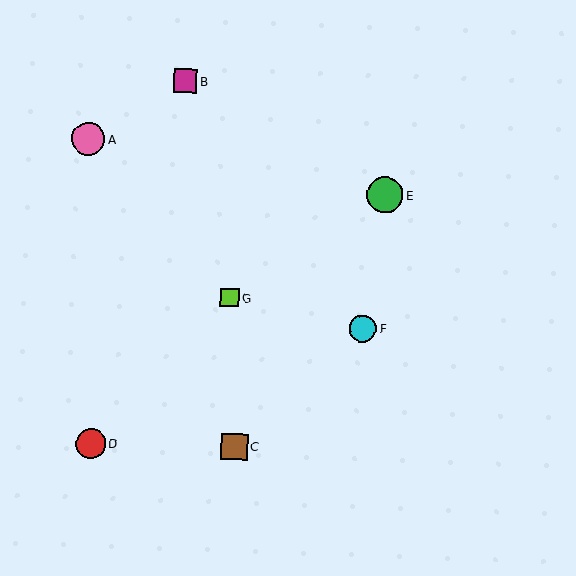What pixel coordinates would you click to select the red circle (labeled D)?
Click at (91, 444) to select the red circle D.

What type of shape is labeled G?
Shape G is a lime square.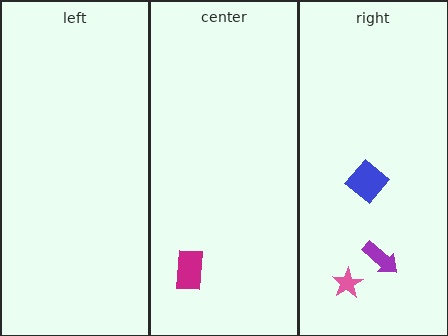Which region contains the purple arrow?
The right region.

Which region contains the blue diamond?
The right region.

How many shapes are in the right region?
3.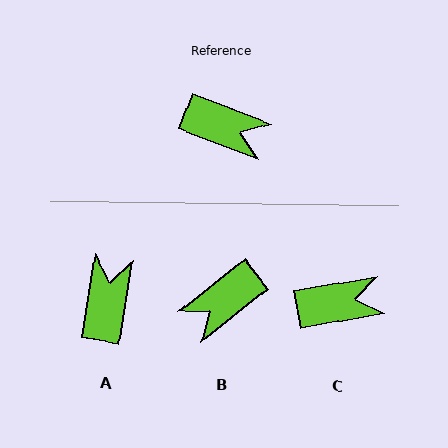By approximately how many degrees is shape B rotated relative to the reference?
Approximately 120 degrees clockwise.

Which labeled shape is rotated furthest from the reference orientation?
B, about 120 degrees away.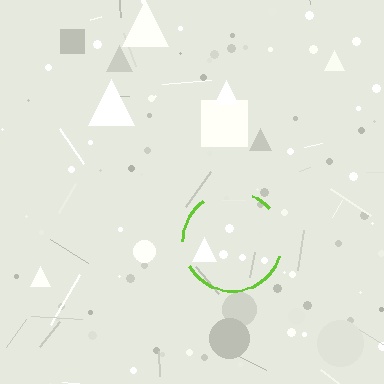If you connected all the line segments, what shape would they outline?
They would outline a circle.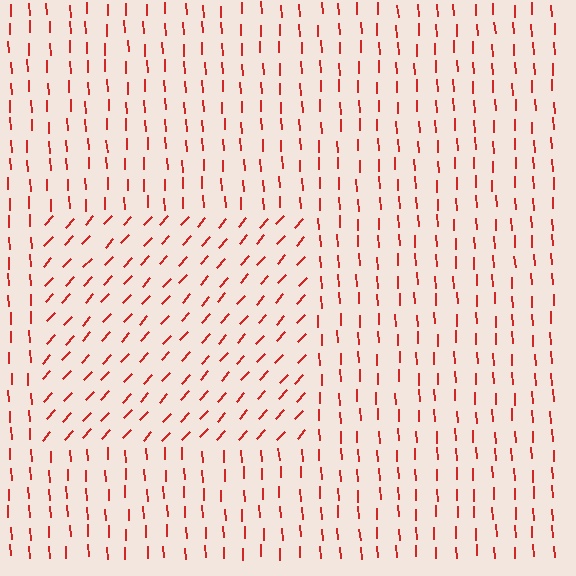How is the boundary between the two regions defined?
The boundary is defined purely by a change in line orientation (approximately 45 degrees difference). All lines are the same color and thickness.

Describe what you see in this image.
The image is filled with small red line segments. A rectangle region in the image has lines oriented differently from the surrounding lines, creating a visible texture boundary.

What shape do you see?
I see a rectangle.